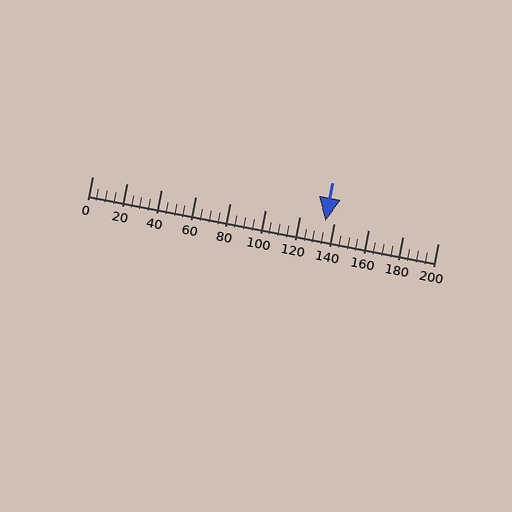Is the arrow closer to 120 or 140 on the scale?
The arrow is closer to 140.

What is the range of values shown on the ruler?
The ruler shows values from 0 to 200.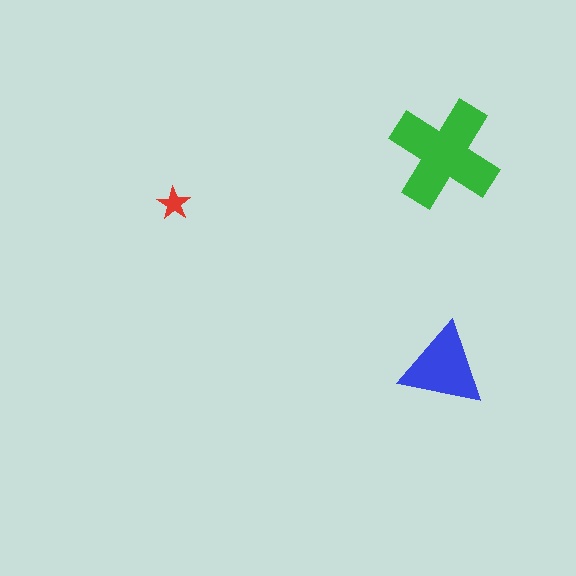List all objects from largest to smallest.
The green cross, the blue triangle, the red star.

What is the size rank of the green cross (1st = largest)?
1st.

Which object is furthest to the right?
The green cross is rightmost.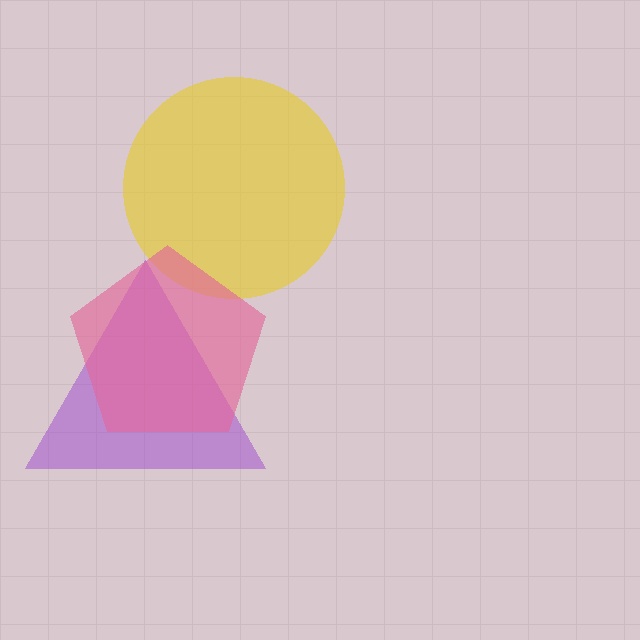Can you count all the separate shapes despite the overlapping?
Yes, there are 3 separate shapes.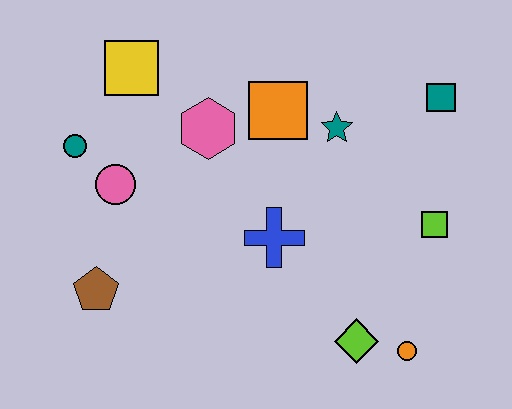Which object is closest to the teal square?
The teal star is closest to the teal square.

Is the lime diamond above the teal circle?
No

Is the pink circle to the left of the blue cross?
Yes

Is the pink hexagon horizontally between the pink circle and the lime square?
Yes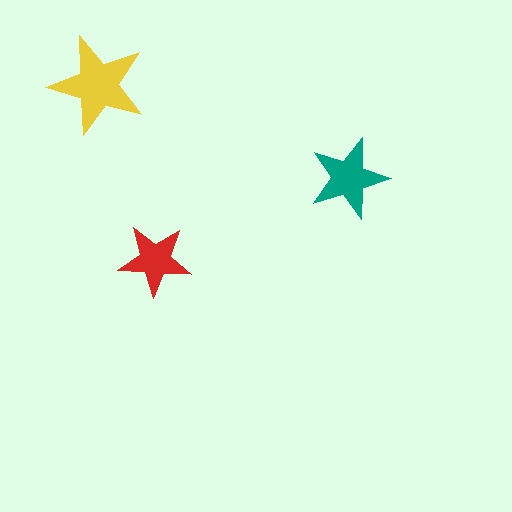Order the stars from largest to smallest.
the yellow one, the teal one, the red one.